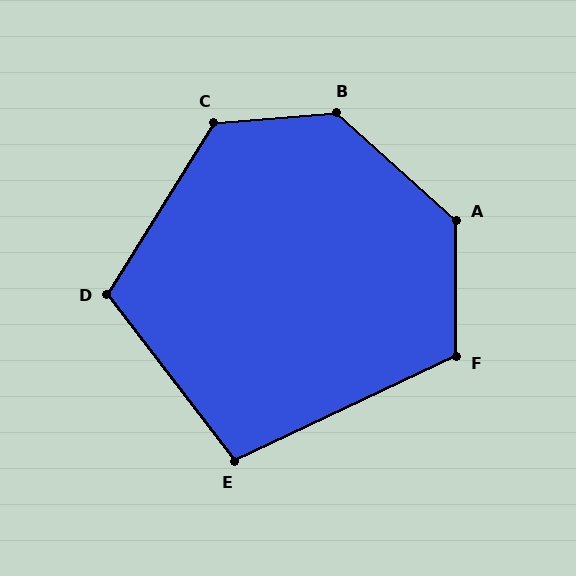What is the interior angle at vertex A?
Approximately 132 degrees (obtuse).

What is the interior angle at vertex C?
Approximately 126 degrees (obtuse).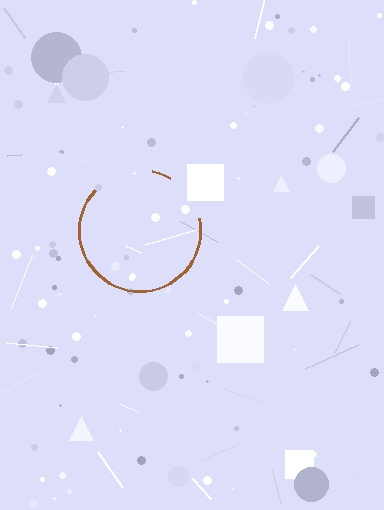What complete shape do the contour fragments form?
The contour fragments form a circle.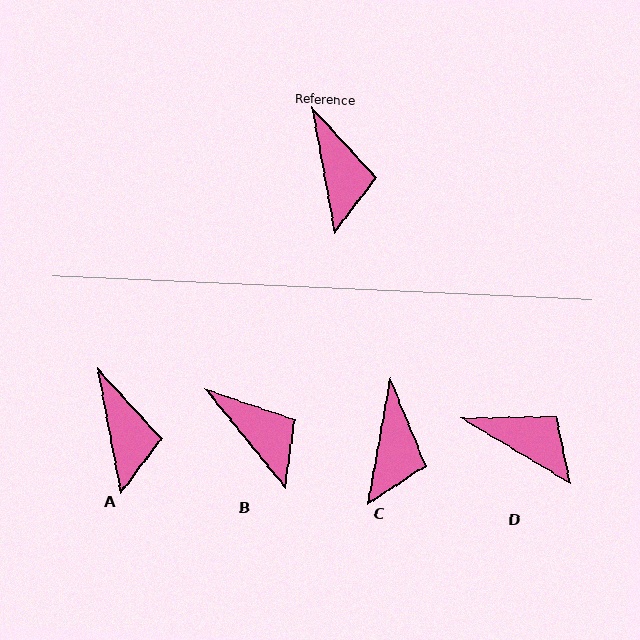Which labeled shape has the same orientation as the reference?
A.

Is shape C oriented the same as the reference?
No, it is off by about 20 degrees.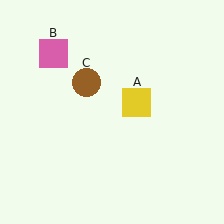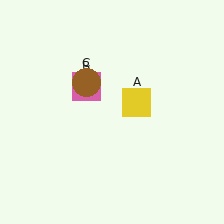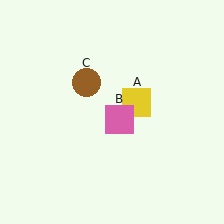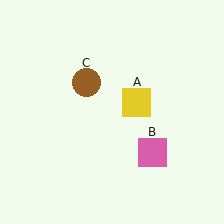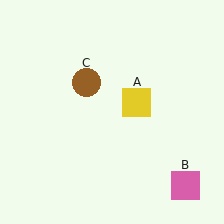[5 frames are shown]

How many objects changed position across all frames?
1 object changed position: pink square (object B).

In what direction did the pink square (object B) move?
The pink square (object B) moved down and to the right.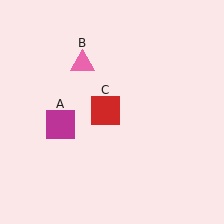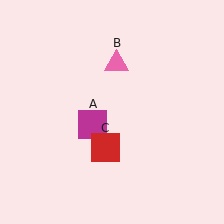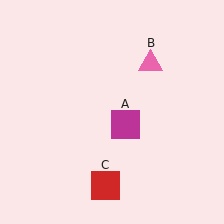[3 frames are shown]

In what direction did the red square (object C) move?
The red square (object C) moved down.